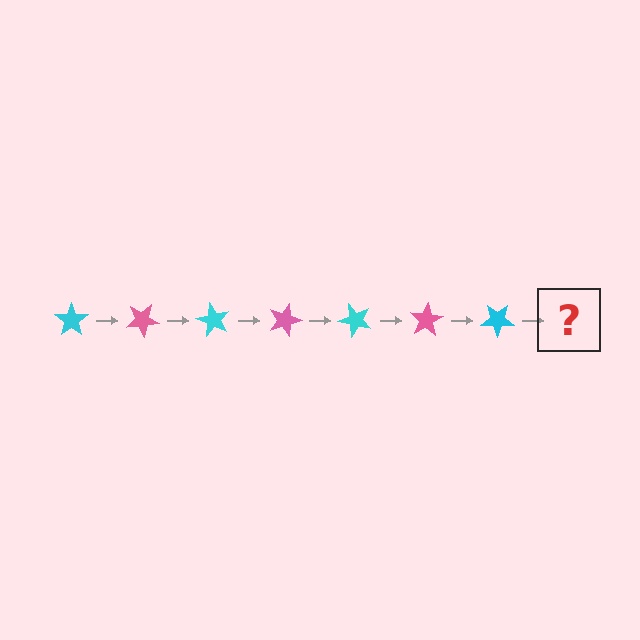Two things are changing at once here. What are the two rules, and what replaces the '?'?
The two rules are that it rotates 30 degrees each step and the color cycles through cyan and pink. The '?' should be a pink star, rotated 210 degrees from the start.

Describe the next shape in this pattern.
It should be a pink star, rotated 210 degrees from the start.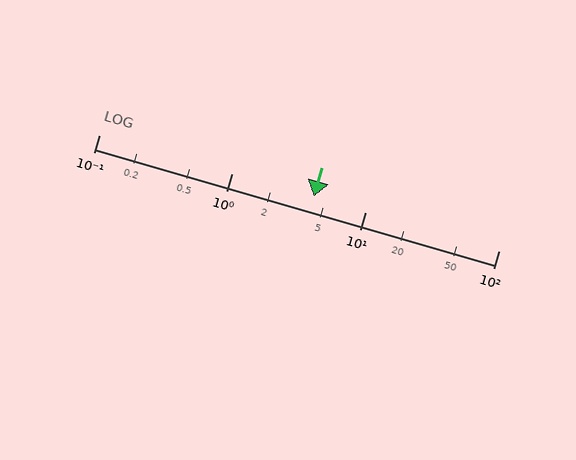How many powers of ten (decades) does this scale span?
The scale spans 3 decades, from 0.1 to 100.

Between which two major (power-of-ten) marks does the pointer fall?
The pointer is between 1 and 10.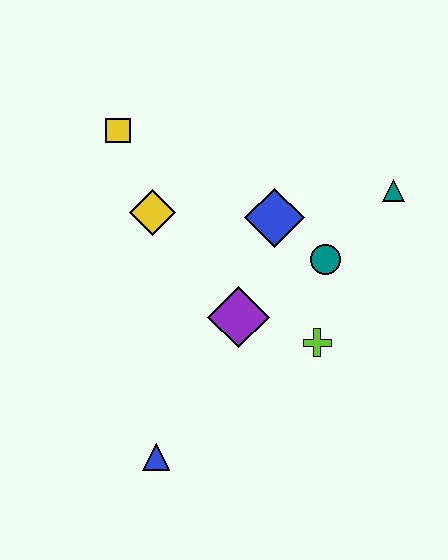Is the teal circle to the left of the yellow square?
No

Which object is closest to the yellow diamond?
The yellow square is closest to the yellow diamond.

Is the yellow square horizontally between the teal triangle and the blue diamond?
No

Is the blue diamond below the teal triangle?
Yes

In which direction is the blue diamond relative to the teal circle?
The blue diamond is to the left of the teal circle.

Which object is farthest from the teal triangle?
The blue triangle is farthest from the teal triangle.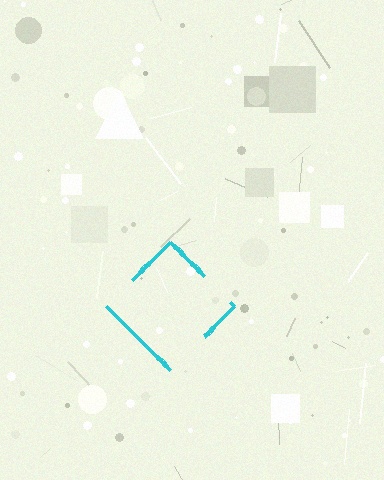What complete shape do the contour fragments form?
The contour fragments form a diamond.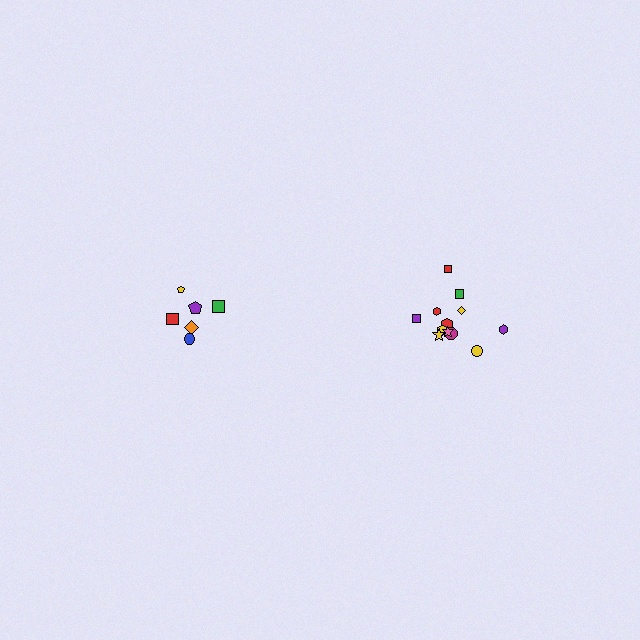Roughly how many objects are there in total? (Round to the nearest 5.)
Roughly 20 objects in total.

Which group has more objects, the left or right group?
The right group.